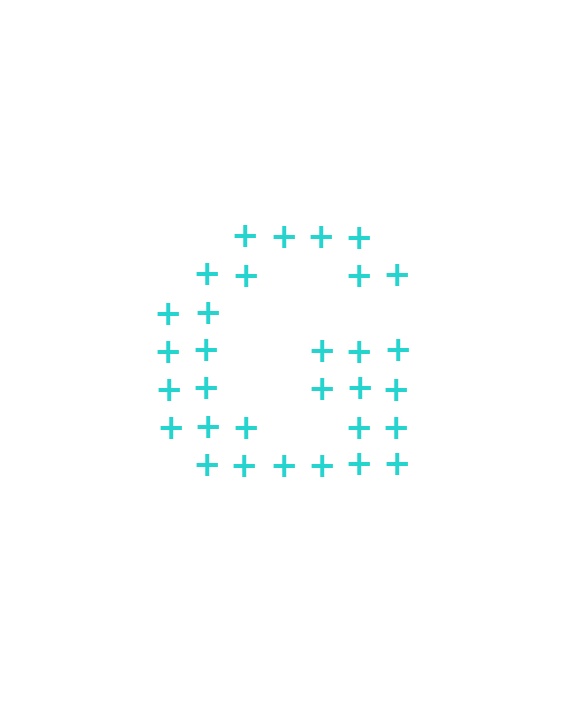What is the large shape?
The large shape is the letter G.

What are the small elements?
The small elements are plus signs.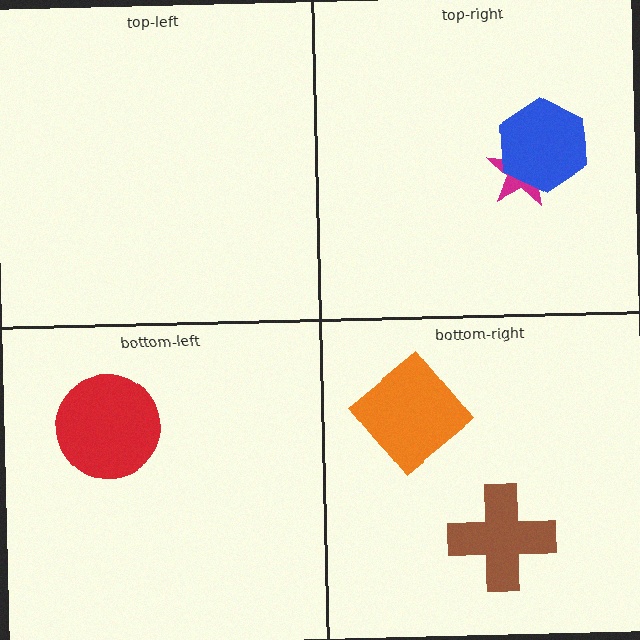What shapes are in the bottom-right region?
The orange diamond, the brown cross.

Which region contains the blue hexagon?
The top-right region.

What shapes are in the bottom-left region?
The red circle.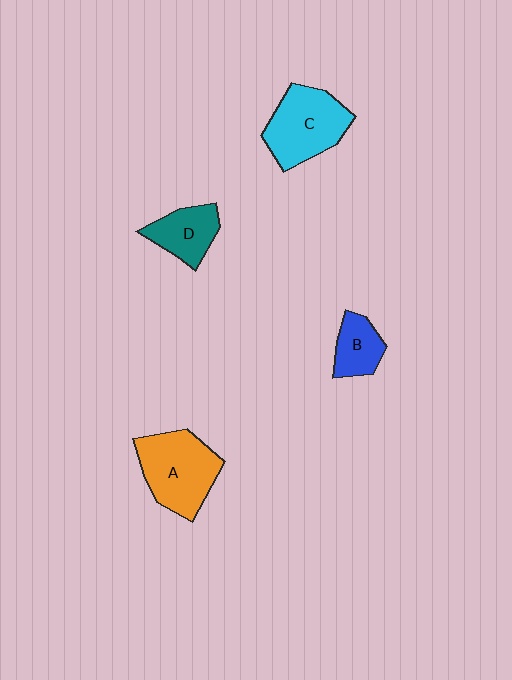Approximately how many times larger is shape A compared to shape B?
Approximately 2.0 times.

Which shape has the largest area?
Shape A (orange).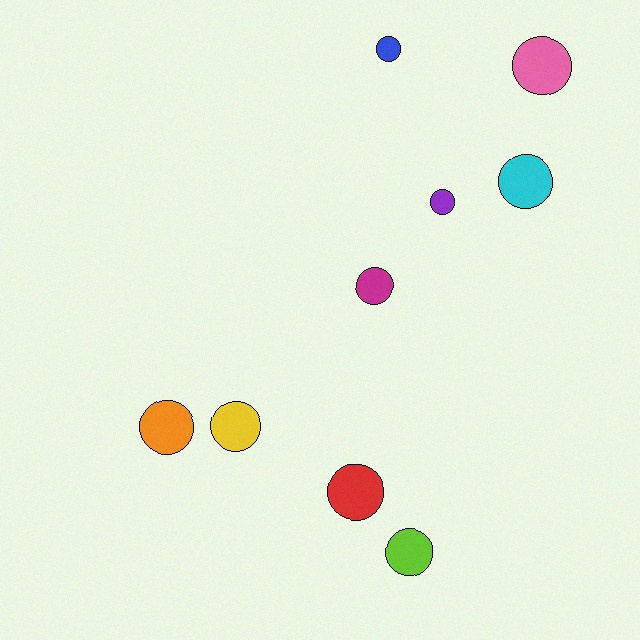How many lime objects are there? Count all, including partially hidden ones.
There is 1 lime object.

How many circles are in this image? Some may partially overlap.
There are 9 circles.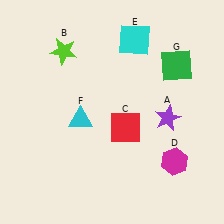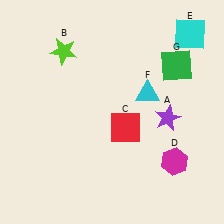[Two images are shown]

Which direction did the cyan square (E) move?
The cyan square (E) moved right.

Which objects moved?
The objects that moved are: the cyan square (E), the cyan triangle (F).